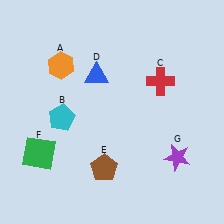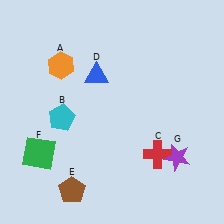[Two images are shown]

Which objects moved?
The objects that moved are: the red cross (C), the brown pentagon (E).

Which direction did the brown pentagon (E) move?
The brown pentagon (E) moved left.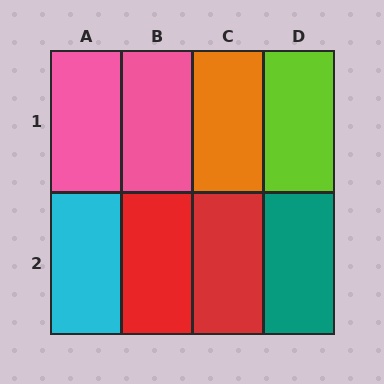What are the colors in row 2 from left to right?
Cyan, red, red, teal.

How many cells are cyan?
1 cell is cyan.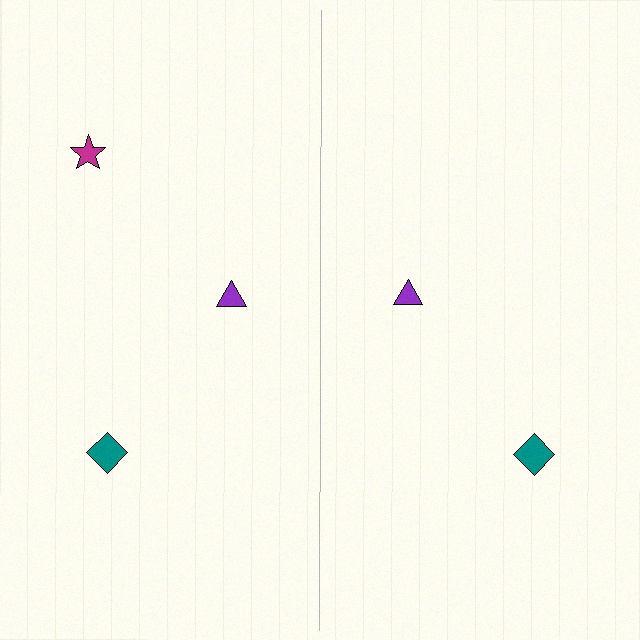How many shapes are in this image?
There are 5 shapes in this image.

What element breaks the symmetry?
A magenta star is missing from the right side.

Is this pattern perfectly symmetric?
No, the pattern is not perfectly symmetric. A magenta star is missing from the right side.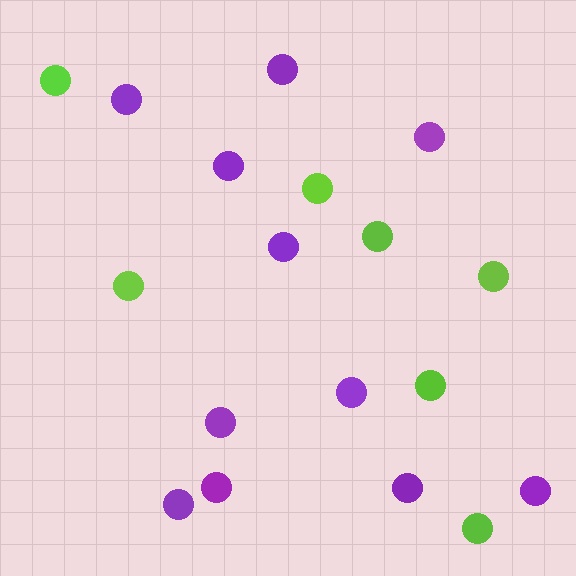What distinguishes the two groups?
There are 2 groups: one group of lime circles (7) and one group of purple circles (11).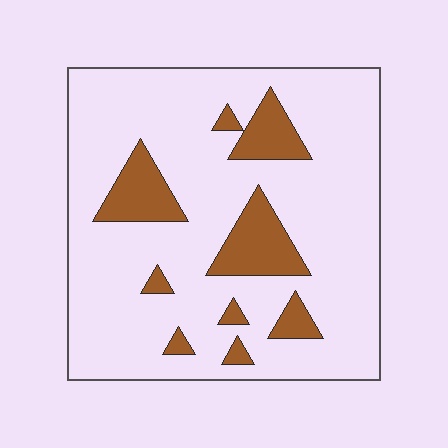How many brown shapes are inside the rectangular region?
9.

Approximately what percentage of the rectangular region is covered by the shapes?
Approximately 15%.